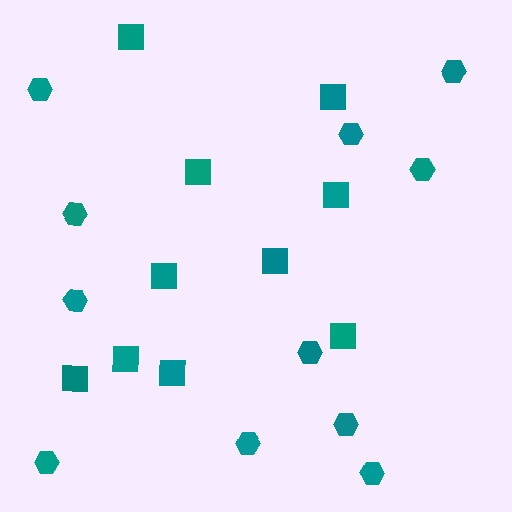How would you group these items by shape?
There are 2 groups: one group of hexagons (11) and one group of squares (10).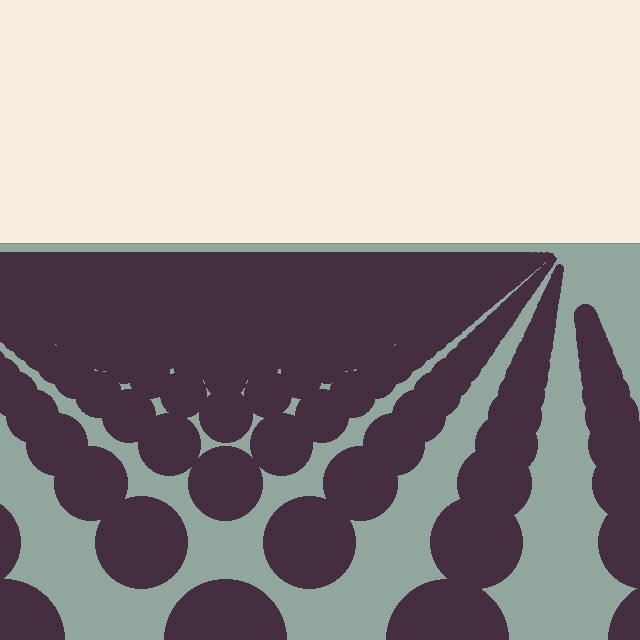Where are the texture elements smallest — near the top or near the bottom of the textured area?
Near the top.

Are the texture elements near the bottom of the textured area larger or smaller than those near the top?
Larger. Near the bottom, elements are closer to the viewer and appear at a bigger on-screen size.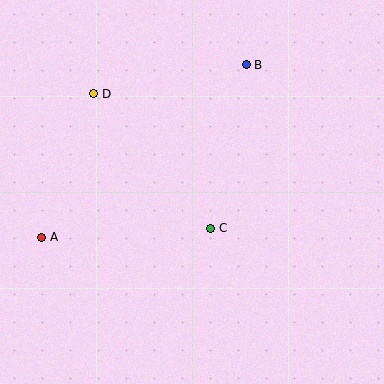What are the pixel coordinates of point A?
Point A is at (42, 237).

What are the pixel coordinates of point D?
Point D is at (94, 94).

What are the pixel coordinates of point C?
Point C is at (211, 228).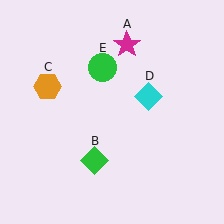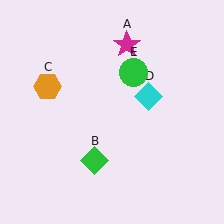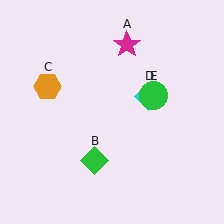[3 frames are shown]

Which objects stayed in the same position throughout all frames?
Magenta star (object A) and green diamond (object B) and orange hexagon (object C) and cyan diamond (object D) remained stationary.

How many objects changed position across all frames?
1 object changed position: green circle (object E).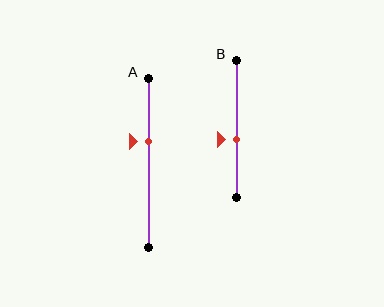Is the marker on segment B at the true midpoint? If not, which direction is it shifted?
No, the marker on segment B is shifted downward by about 8% of the segment length.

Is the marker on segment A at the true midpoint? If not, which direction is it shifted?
No, the marker on segment A is shifted upward by about 13% of the segment length.